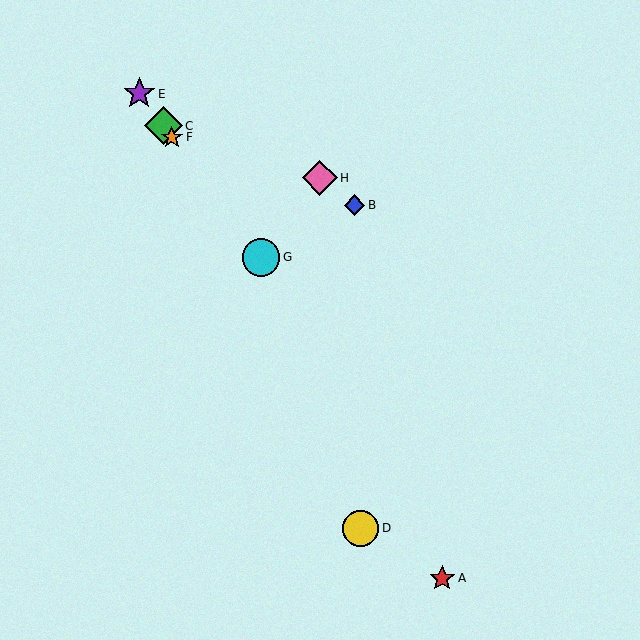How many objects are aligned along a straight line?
4 objects (C, E, F, G) are aligned along a straight line.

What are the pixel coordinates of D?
Object D is at (360, 528).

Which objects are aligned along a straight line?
Objects C, E, F, G are aligned along a straight line.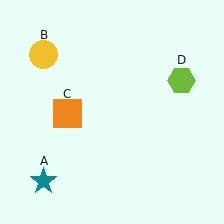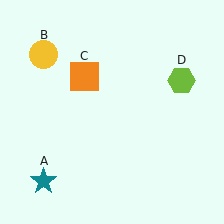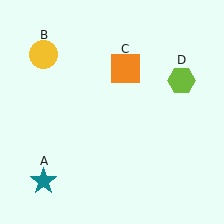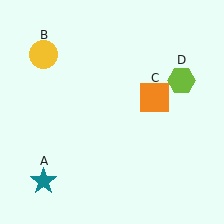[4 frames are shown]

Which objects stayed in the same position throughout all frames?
Teal star (object A) and yellow circle (object B) and lime hexagon (object D) remained stationary.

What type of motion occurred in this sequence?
The orange square (object C) rotated clockwise around the center of the scene.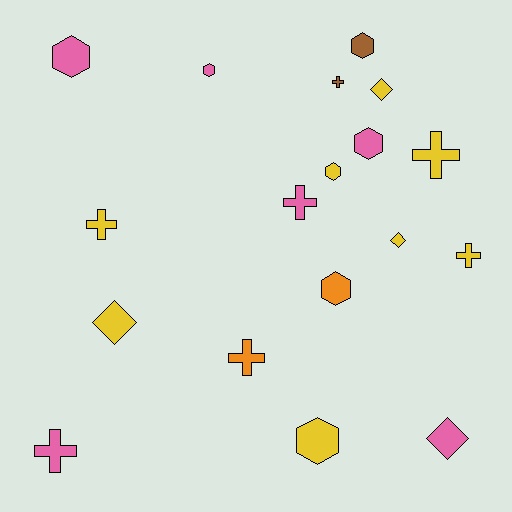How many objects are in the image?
There are 18 objects.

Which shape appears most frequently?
Cross, with 7 objects.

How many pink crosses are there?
There are 2 pink crosses.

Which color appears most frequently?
Yellow, with 8 objects.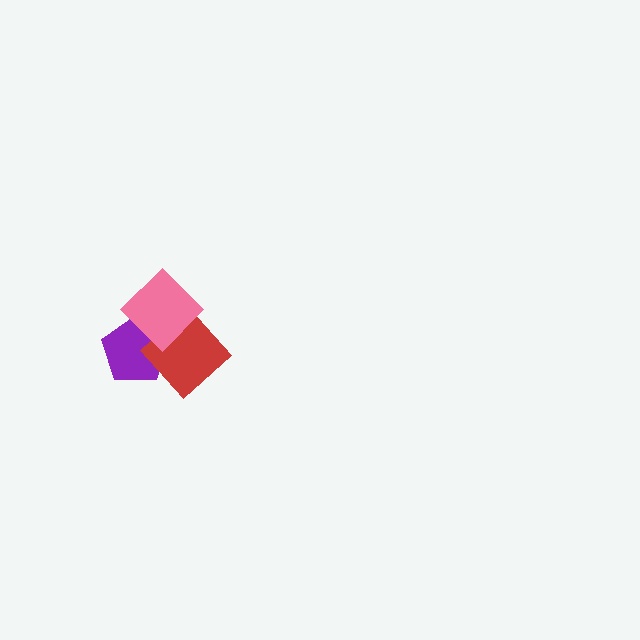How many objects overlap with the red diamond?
2 objects overlap with the red diamond.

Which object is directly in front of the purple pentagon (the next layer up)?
The red diamond is directly in front of the purple pentagon.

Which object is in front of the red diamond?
The pink diamond is in front of the red diamond.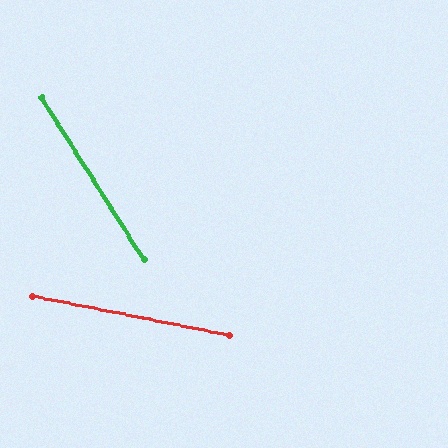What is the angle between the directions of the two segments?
Approximately 46 degrees.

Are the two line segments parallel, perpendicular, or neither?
Neither parallel nor perpendicular — they differ by about 46°.